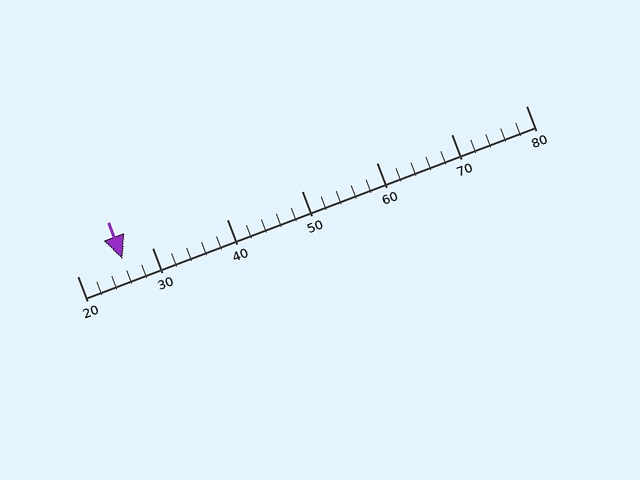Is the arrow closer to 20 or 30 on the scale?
The arrow is closer to 30.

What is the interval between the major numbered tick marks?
The major tick marks are spaced 10 units apart.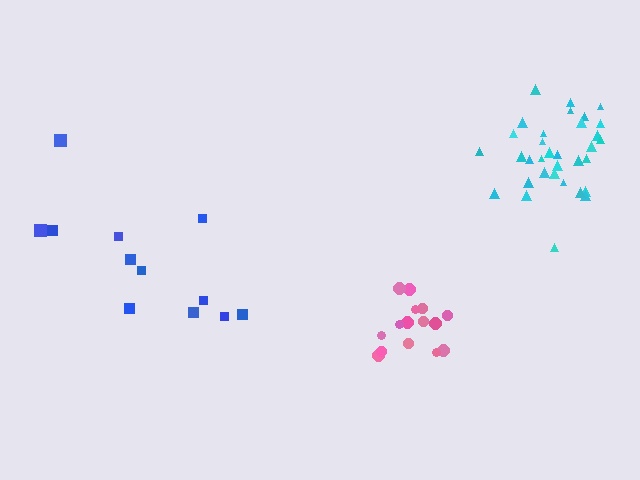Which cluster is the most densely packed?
Cyan.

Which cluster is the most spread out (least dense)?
Blue.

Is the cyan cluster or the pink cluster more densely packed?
Cyan.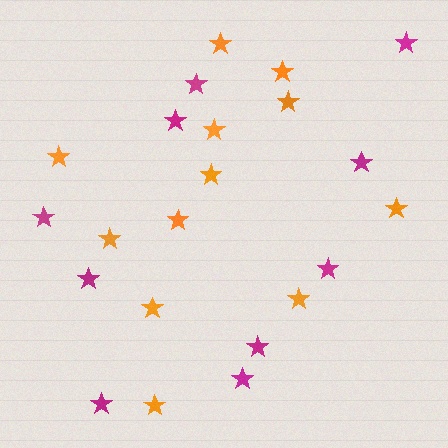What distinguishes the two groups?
There are 2 groups: one group of magenta stars (10) and one group of orange stars (12).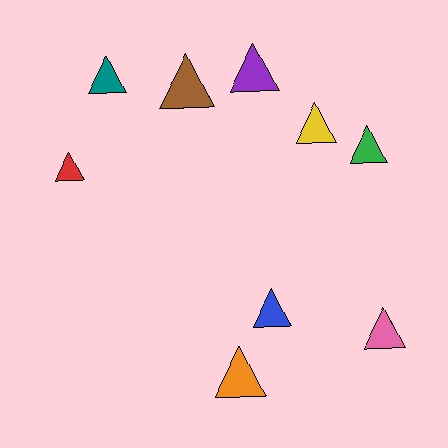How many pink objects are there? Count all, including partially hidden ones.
There is 1 pink object.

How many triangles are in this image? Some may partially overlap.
There are 9 triangles.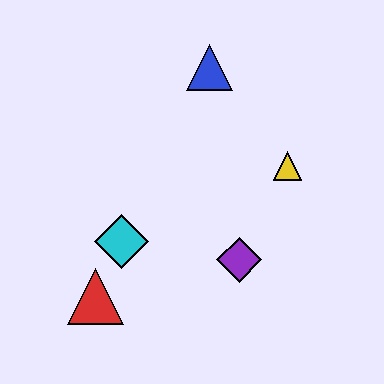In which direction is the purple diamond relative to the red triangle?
The purple diamond is to the right of the red triangle.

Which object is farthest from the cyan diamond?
The blue triangle is farthest from the cyan diamond.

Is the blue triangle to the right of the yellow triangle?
No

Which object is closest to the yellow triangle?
The purple diamond is closest to the yellow triangle.